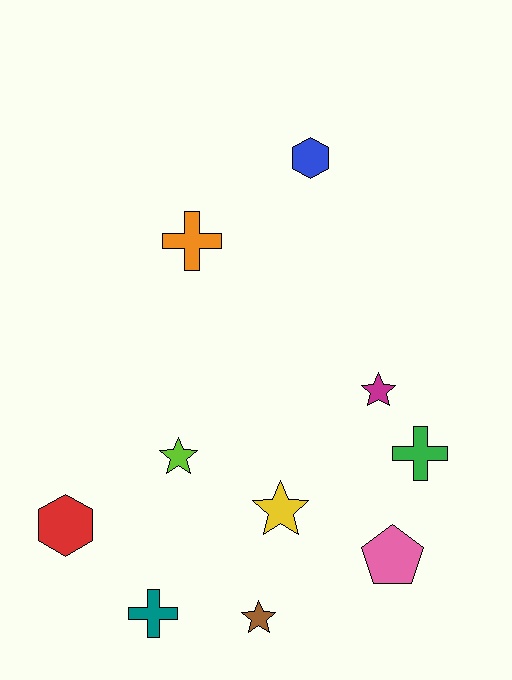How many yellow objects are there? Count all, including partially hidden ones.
There is 1 yellow object.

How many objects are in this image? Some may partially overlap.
There are 10 objects.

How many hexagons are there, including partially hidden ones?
There are 2 hexagons.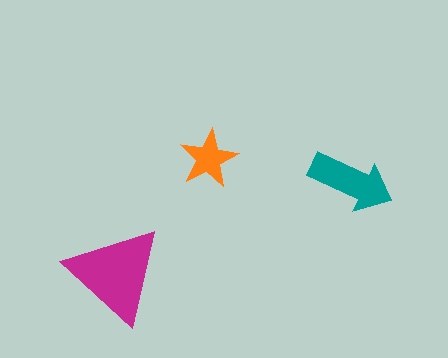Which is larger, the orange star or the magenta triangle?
The magenta triangle.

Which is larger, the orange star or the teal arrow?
The teal arrow.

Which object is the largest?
The magenta triangle.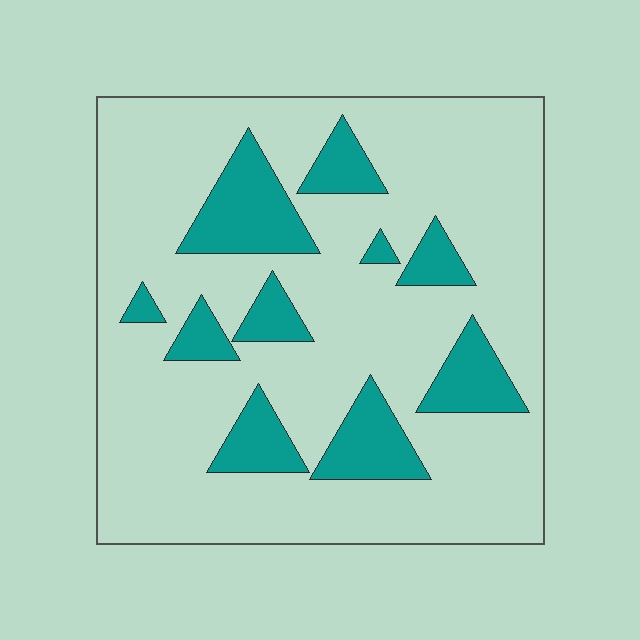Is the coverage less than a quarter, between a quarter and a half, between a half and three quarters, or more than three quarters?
Less than a quarter.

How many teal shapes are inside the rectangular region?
10.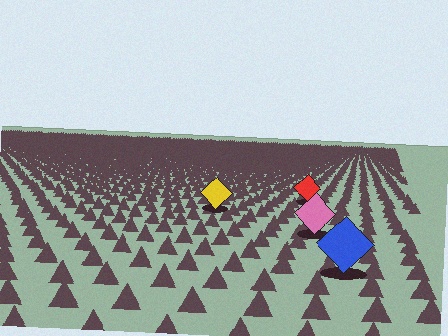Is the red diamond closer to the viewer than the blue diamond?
No. The blue diamond is closer — you can tell from the texture gradient: the ground texture is coarser near it.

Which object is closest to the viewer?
The blue diamond is closest. The texture marks near it are larger and more spread out.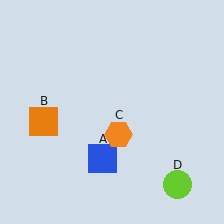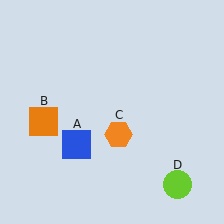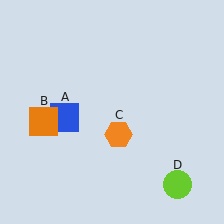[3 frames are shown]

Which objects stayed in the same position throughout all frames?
Orange square (object B) and orange hexagon (object C) and lime circle (object D) remained stationary.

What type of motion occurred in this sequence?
The blue square (object A) rotated clockwise around the center of the scene.